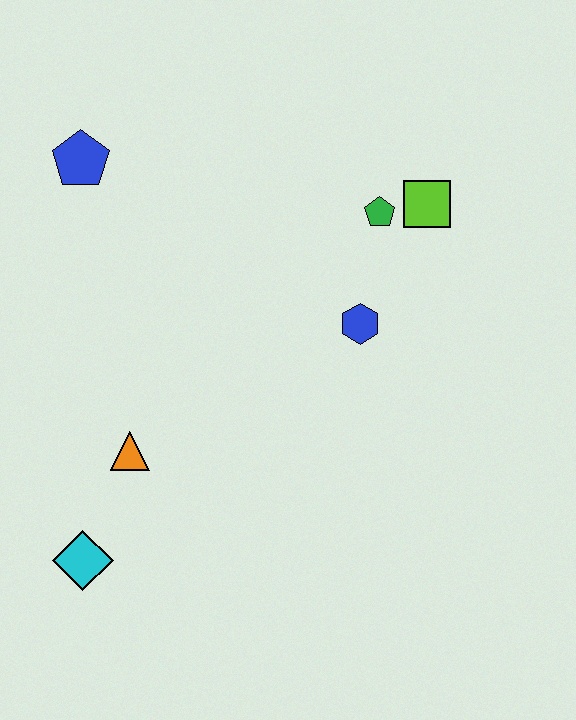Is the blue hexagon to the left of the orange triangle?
No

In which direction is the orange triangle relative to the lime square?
The orange triangle is to the left of the lime square.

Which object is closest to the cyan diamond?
The orange triangle is closest to the cyan diamond.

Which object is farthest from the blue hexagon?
The cyan diamond is farthest from the blue hexagon.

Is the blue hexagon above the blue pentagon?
No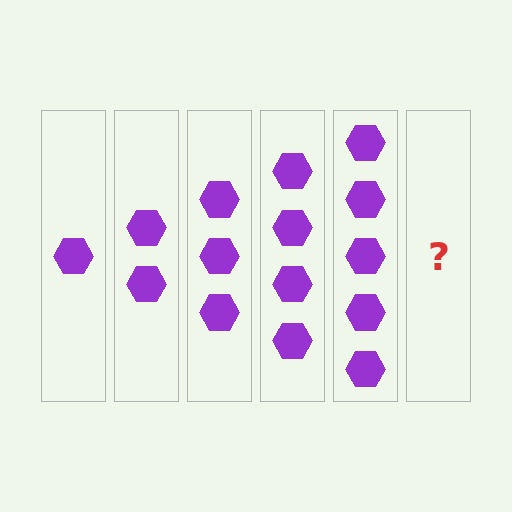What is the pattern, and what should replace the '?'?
The pattern is that each step adds one more hexagon. The '?' should be 6 hexagons.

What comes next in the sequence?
The next element should be 6 hexagons.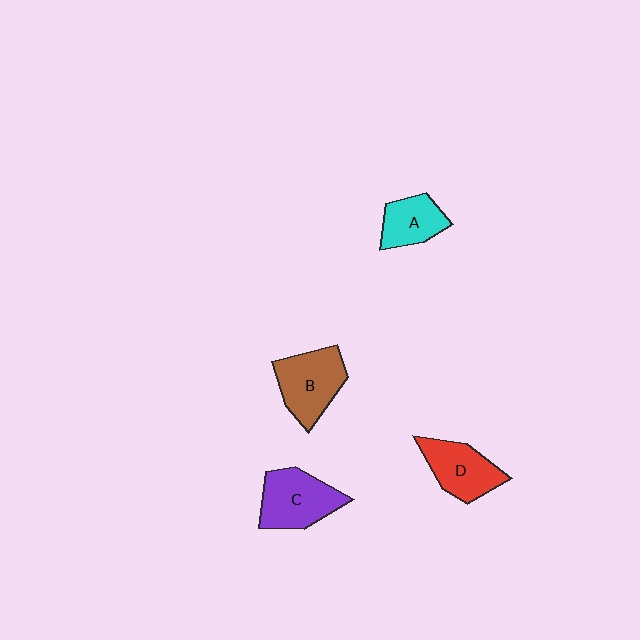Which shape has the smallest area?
Shape A (cyan).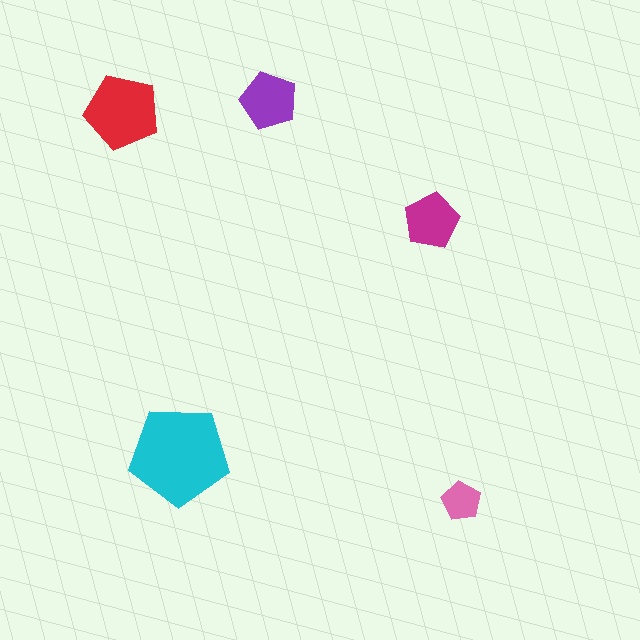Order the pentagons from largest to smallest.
the cyan one, the red one, the purple one, the magenta one, the pink one.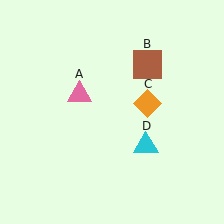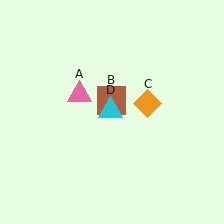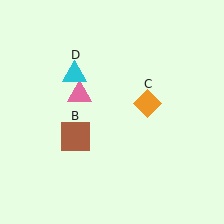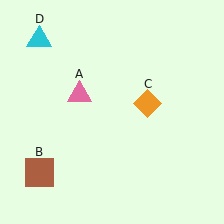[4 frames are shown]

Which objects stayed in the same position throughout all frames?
Pink triangle (object A) and orange diamond (object C) remained stationary.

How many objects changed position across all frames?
2 objects changed position: brown square (object B), cyan triangle (object D).